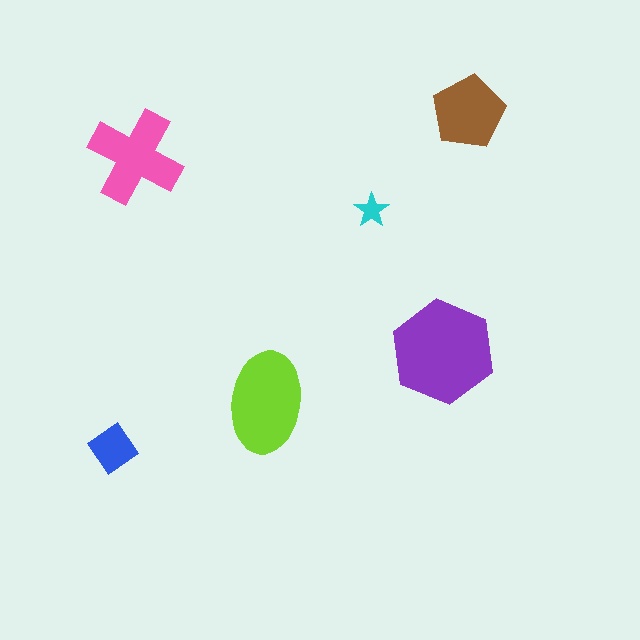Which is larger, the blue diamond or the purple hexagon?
The purple hexagon.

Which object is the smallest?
The cyan star.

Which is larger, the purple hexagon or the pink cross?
The purple hexagon.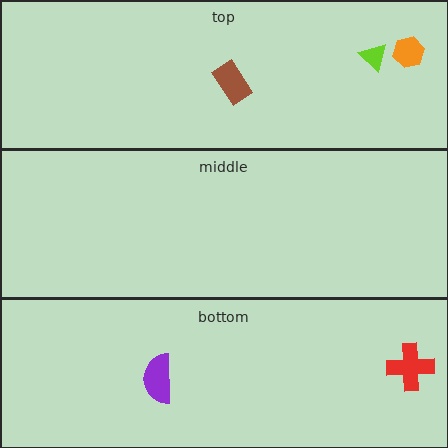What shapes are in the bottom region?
The red cross, the purple semicircle.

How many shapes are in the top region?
3.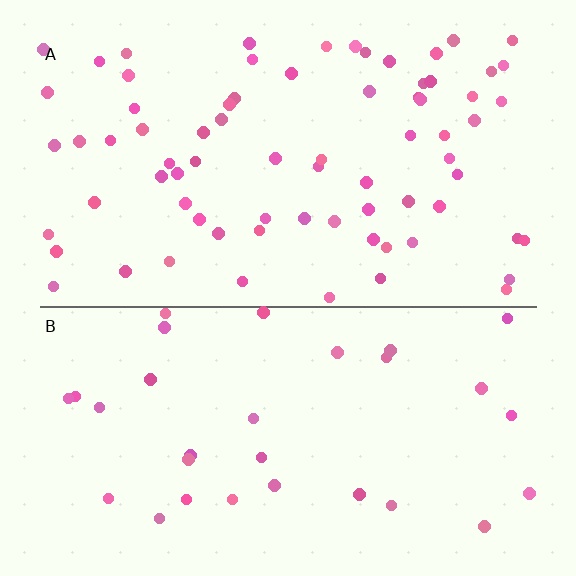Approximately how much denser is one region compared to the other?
Approximately 2.4× — region A over region B.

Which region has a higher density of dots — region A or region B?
A (the top).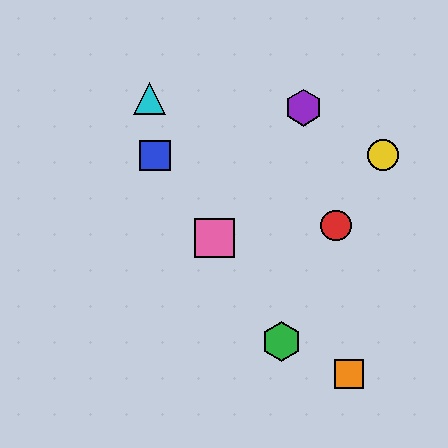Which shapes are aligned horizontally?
The blue square, the yellow circle are aligned horizontally.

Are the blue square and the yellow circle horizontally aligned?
Yes, both are at y≈155.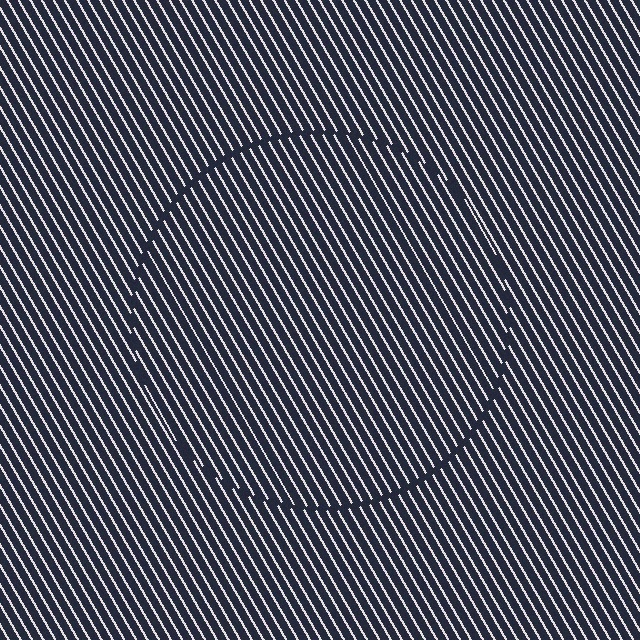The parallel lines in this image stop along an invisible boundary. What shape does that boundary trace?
An illusory circle. The interior of the shape contains the same grating, shifted by half a period — the contour is defined by the phase discontinuity where line-ends from the inner and outer gratings abut.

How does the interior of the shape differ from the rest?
The interior of the shape contains the same grating, shifted by half a period — the contour is defined by the phase discontinuity where line-ends from the inner and outer gratings abut.